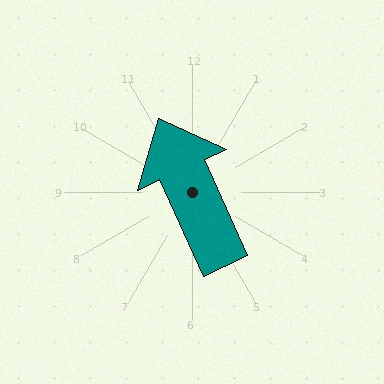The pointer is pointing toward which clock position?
Roughly 11 o'clock.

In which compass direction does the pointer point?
Northwest.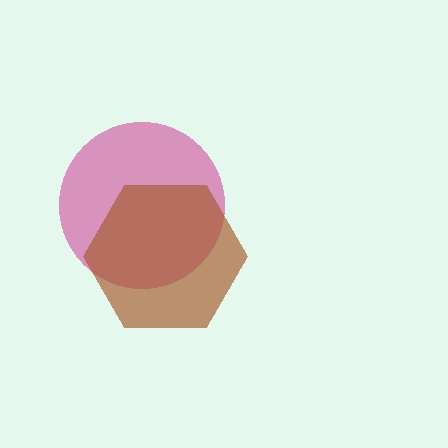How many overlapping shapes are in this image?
There are 2 overlapping shapes in the image.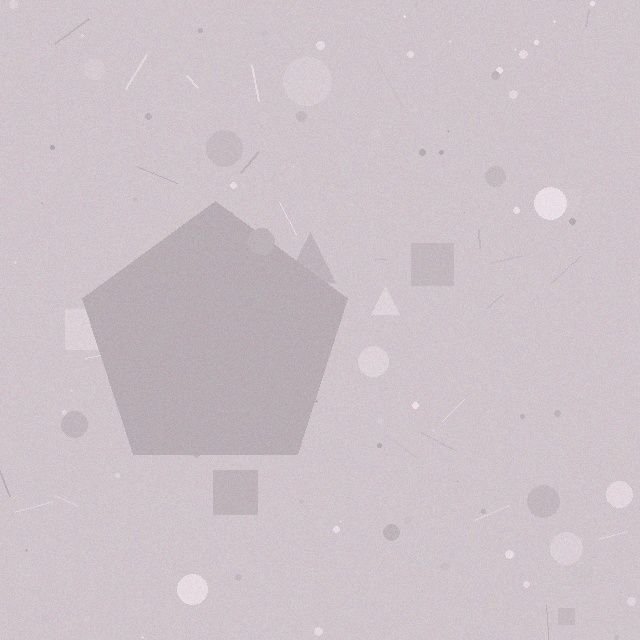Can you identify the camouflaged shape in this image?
The camouflaged shape is a pentagon.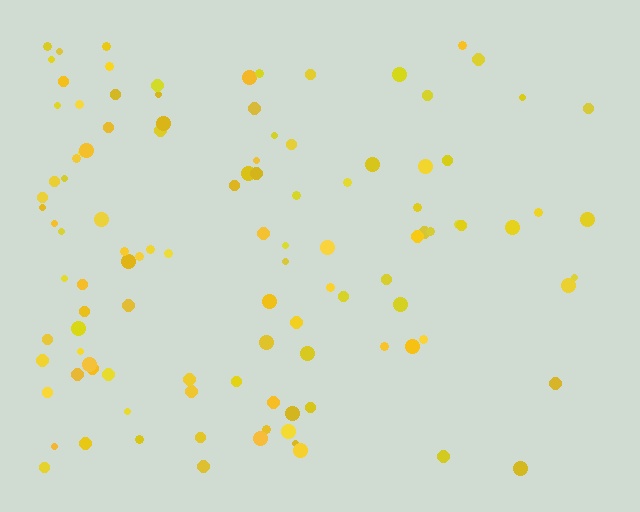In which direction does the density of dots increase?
From right to left, with the left side densest.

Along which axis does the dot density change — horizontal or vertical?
Horizontal.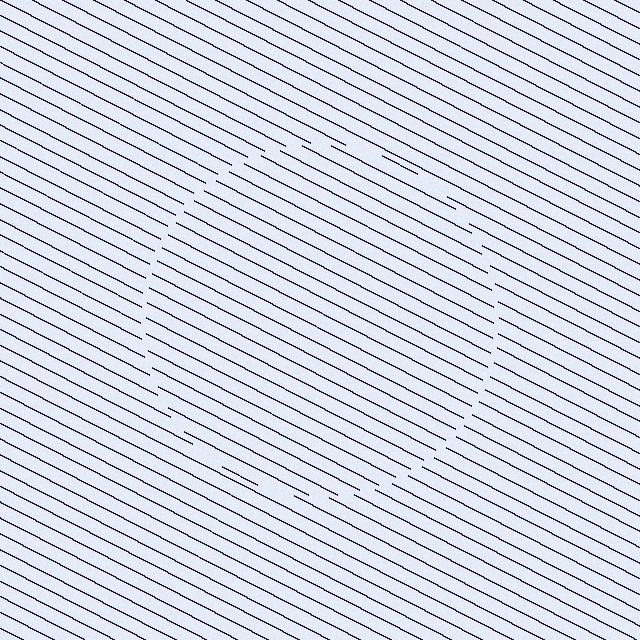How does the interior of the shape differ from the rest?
The interior of the shape contains the same grating, shifted by half a period — the contour is defined by the phase discontinuity where line-ends from the inner and outer gratings abut.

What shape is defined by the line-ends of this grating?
An illusory circle. The interior of the shape contains the same grating, shifted by half a period — the contour is defined by the phase discontinuity where line-ends from the inner and outer gratings abut.